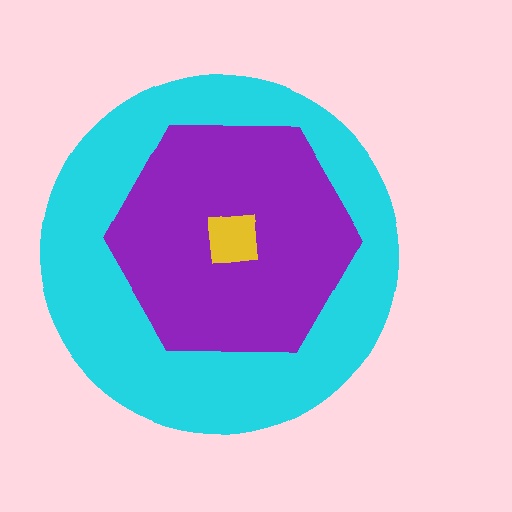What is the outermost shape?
The cyan circle.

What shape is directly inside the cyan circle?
The purple hexagon.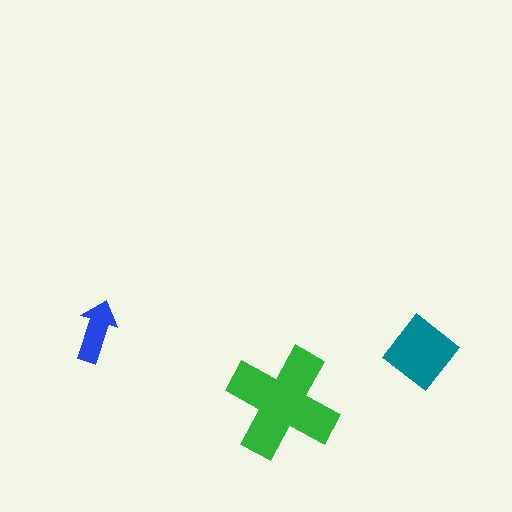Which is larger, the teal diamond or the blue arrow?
The teal diamond.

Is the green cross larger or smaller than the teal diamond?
Larger.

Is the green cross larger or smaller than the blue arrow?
Larger.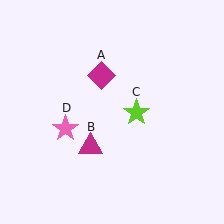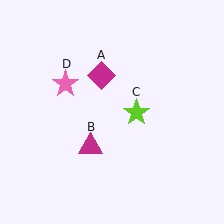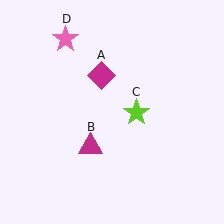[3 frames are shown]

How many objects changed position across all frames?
1 object changed position: pink star (object D).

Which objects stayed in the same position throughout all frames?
Magenta diamond (object A) and magenta triangle (object B) and lime star (object C) remained stationary.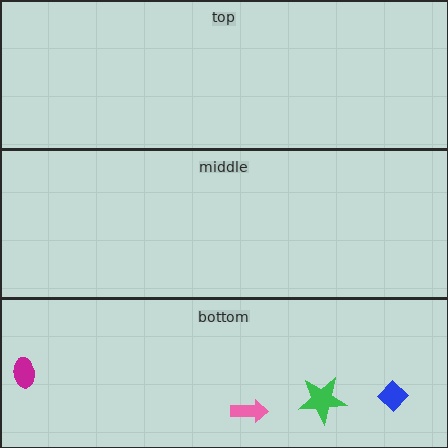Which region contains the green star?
The bottom region.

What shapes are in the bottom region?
The green star, the pink arrow, the magenta ellipse, the blue diamond.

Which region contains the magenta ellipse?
The bottom region.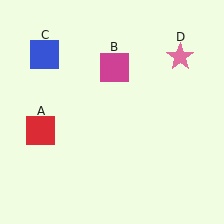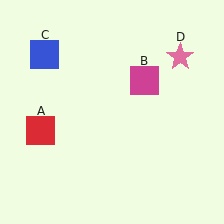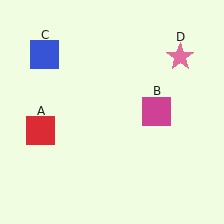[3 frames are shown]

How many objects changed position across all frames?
1 object changed position: magenta square (object B).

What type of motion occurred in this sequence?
The magenta square (object B) rotated clockwise around the center of the scene.